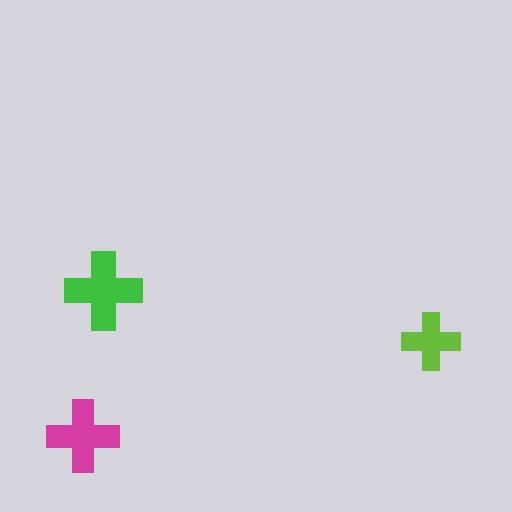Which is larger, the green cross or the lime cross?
The green one.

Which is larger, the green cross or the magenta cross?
The green one.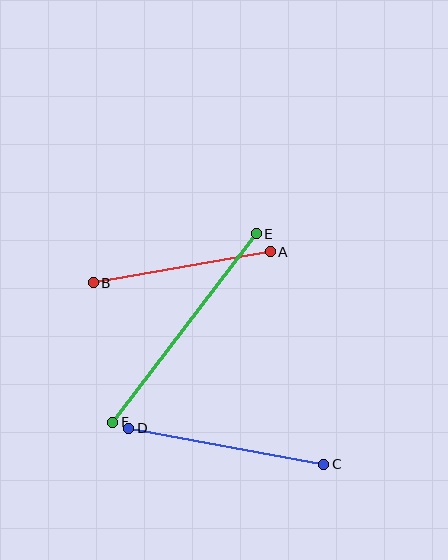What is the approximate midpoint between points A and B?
The midpoint is at approximately (182, 267) pixels.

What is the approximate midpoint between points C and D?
The midpoint is at approximately (226, 446) pixels.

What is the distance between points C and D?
The distance is approximately 198 pixels.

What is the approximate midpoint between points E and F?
The midpoint is at approximately (185, 328) pixels.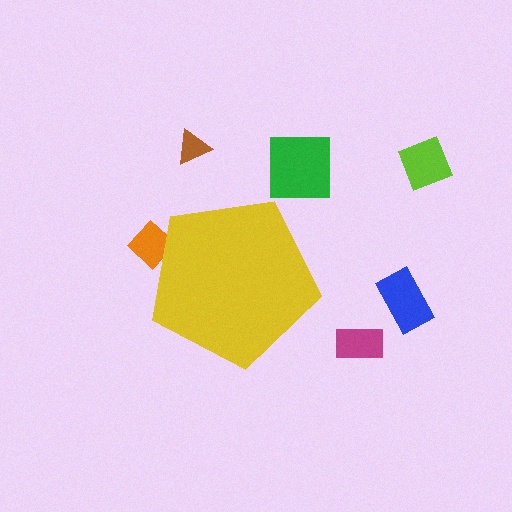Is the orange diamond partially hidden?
Yes, the orange diamond is partially hidden behind the yellow pentagon.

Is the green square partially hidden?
No, the green square is fully visible.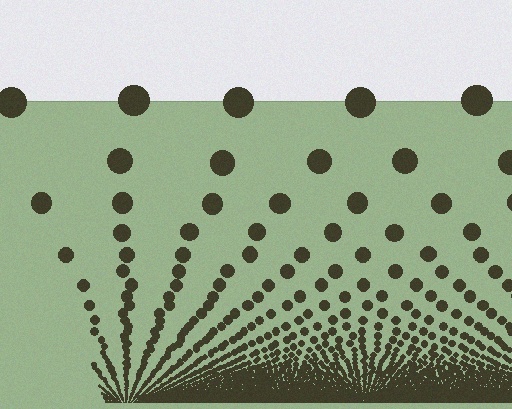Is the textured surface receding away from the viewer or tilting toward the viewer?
The surface appears to tilt toward the viewer. Texture elements get larger and sparser toward the top.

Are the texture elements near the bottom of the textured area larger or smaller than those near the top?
Smaller. The gradient is inverted — elements near the bottom are smaller and denser.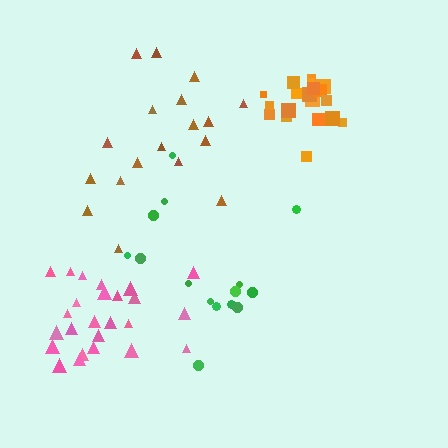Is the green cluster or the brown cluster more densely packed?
Brown.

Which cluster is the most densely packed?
Orange.